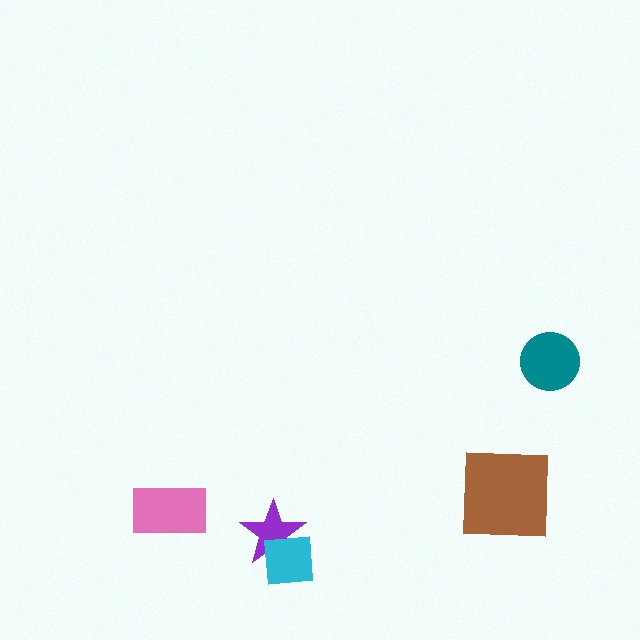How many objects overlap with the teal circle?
0 objects overlap with the teal circle.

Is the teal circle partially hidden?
No, no other shape covers it.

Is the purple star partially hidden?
Yes, it is partially covered by another shape.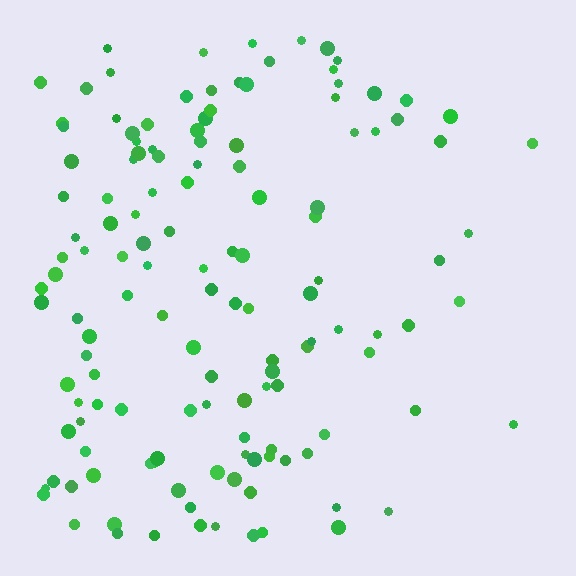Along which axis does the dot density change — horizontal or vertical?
Horizontal.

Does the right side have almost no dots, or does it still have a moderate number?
Still a moderate number, just noticeably fewer than the left.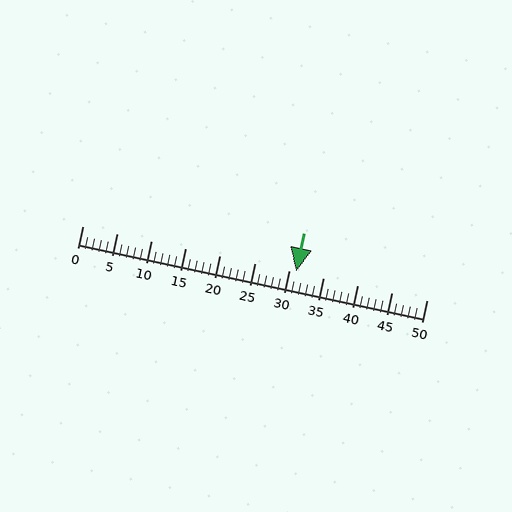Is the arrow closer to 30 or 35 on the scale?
The arrow is closer to 30.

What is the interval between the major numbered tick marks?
The major tick marks are spaced 5 units apart.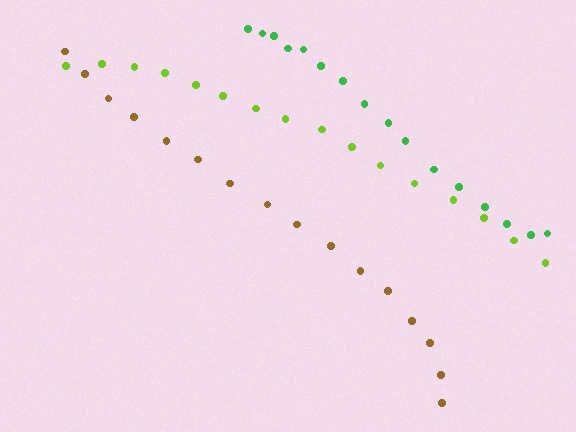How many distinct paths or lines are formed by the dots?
There are 3 distinct paths.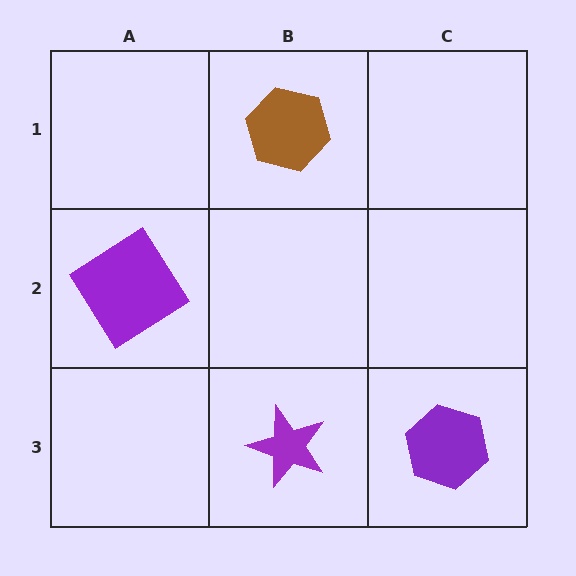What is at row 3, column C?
A purple hexagon.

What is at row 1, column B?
A brown hexagon.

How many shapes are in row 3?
2 shapes.